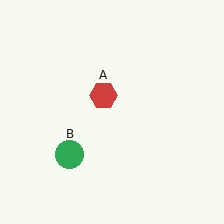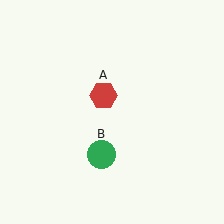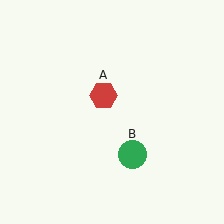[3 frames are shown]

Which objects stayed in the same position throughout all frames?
Red hexagon (object A) remained stationary.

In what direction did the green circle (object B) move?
The green circle (object B) moved right.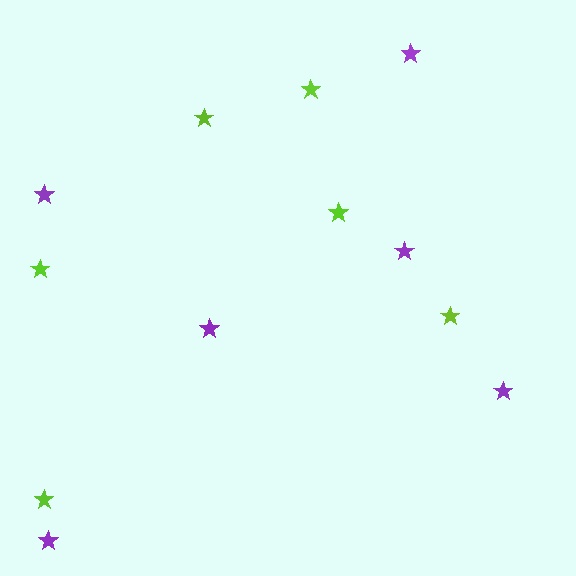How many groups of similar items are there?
There are 2 groups: one group of purple stars (6) and one group of lime stars (6).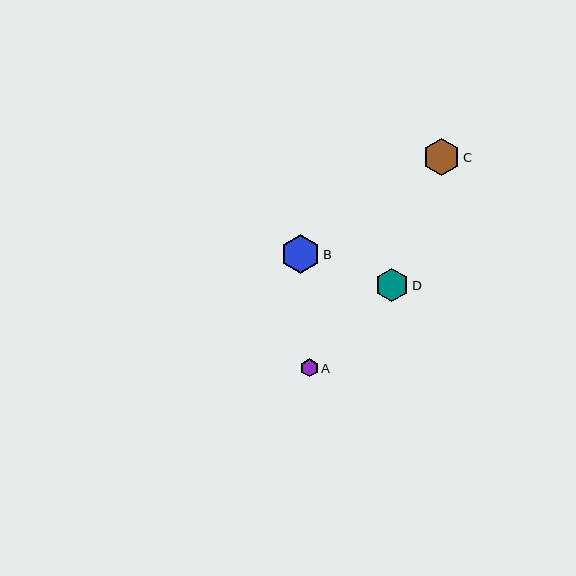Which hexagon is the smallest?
Hexagon A is the smallest with a size of approximately 18 pixels.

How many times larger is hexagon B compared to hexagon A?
Hexagon B is approximately 2.1 times the size of hexagon A.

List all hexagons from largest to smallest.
From largest to smallest: B, C, D, A.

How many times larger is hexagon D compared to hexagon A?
Hexagon D is approximately 1.8 times the size of hexagon A.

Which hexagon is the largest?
Hexagon B is the largest with a size of approximately 39 pixels.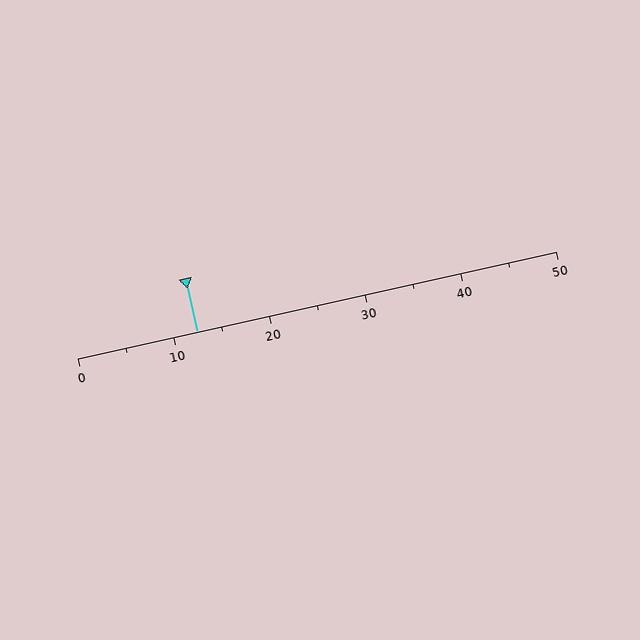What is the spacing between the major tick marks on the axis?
The major ticks are spaced 10 apart.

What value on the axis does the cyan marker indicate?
The marker indicates approximately 12.5.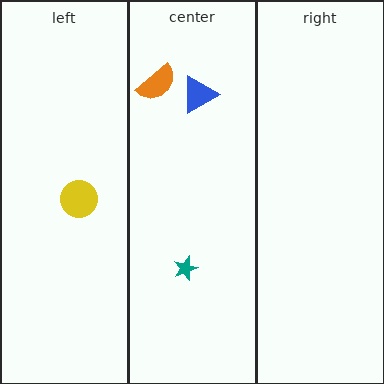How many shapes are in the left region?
1.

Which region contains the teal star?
The center region.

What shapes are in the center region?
The teal star, the blue triangle, the orange semicircle.